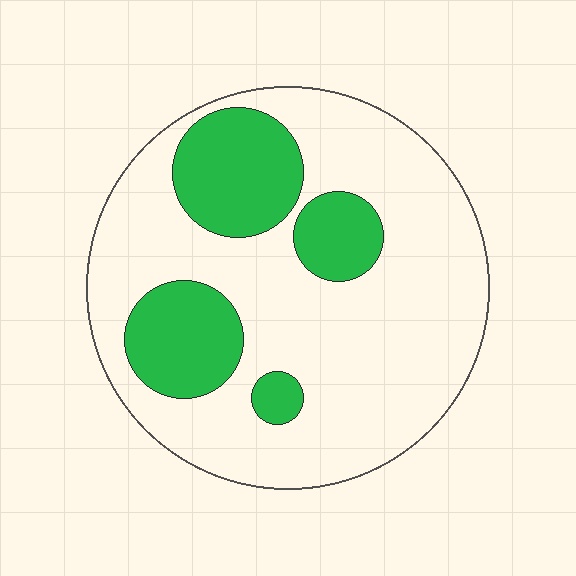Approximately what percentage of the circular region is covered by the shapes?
Approximately 25%.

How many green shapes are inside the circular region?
4.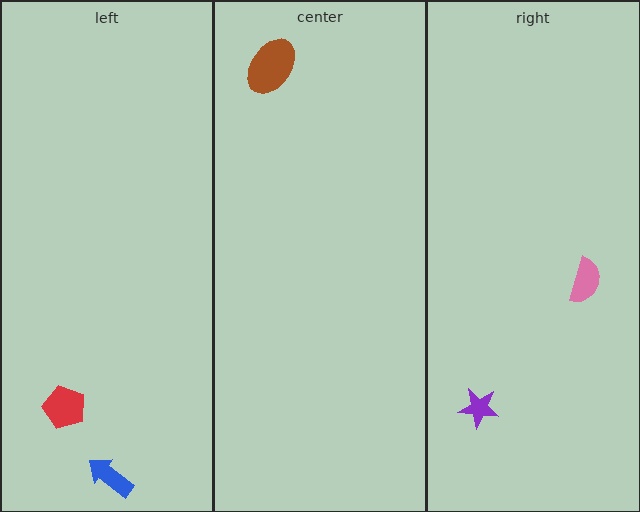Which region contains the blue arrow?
The left region.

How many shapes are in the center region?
1.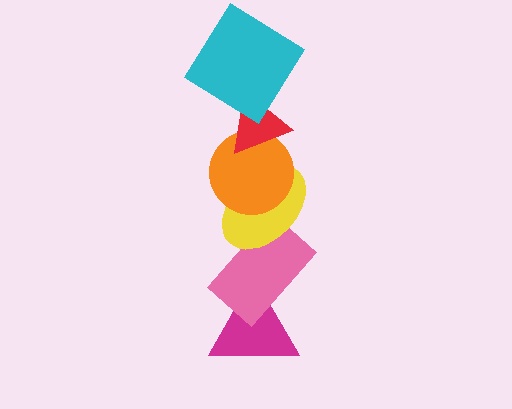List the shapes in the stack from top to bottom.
From top to bottom: the cyan diamond, the red triangle, the orange circle, the yellow ellipse, the pink rectangle, the magenta triangle.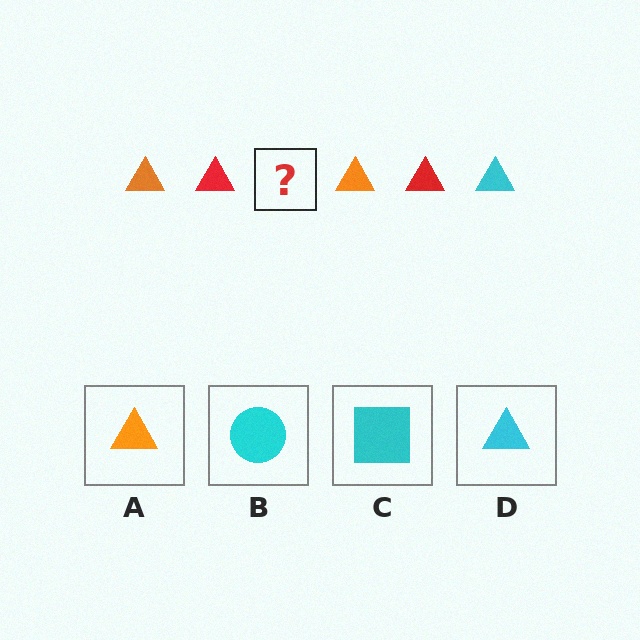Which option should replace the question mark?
Option D.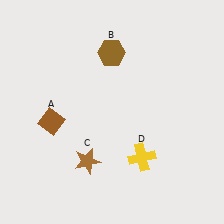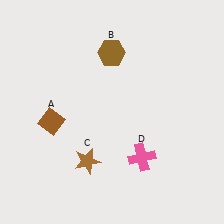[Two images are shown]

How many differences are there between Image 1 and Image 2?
There is 1 difference between the two images.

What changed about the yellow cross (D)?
In Image 1, D is yellow. In Image 2, it changed to pink.